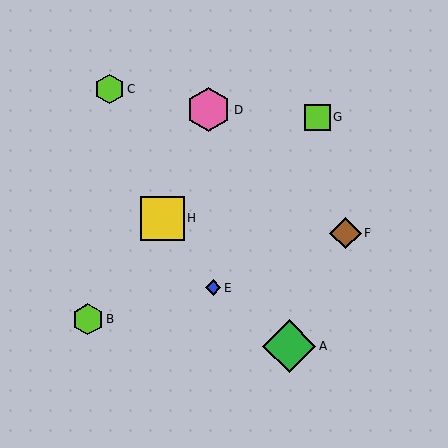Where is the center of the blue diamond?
The center of the blue diamond is at (213, 288).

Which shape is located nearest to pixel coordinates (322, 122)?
The lime square (labeled G) at (317, 117) is nearest to that location.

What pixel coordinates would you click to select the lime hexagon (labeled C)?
Click at (110, 89) to select the lime hexagon C.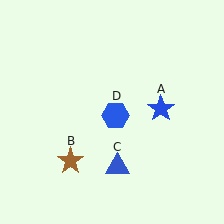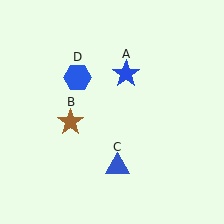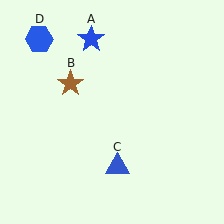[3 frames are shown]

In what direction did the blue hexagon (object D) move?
The blue hexagon (object D) moved up and to the left.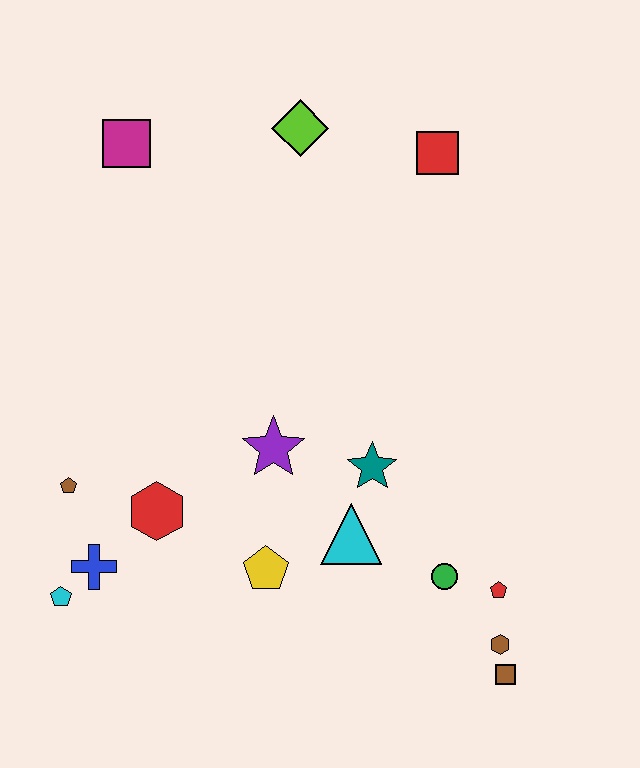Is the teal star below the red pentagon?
No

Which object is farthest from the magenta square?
The brown square is farthest from the magenta square.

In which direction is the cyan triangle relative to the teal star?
The cyan triangle is below the teal star.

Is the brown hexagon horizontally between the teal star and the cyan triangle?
No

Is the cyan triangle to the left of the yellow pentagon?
No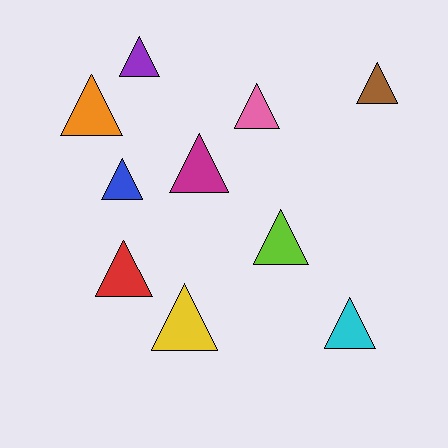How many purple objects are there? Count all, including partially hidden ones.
There is 1 purple object.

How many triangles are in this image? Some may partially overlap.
There are 10 triangles.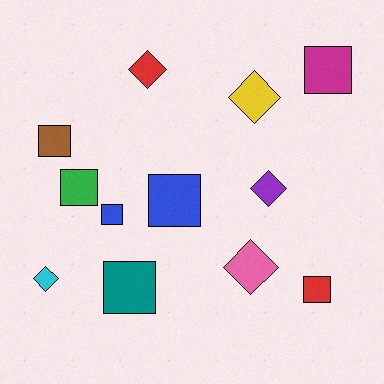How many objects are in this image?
There are 12 objects.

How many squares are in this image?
There are 7 squares.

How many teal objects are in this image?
There is 1 teal object.